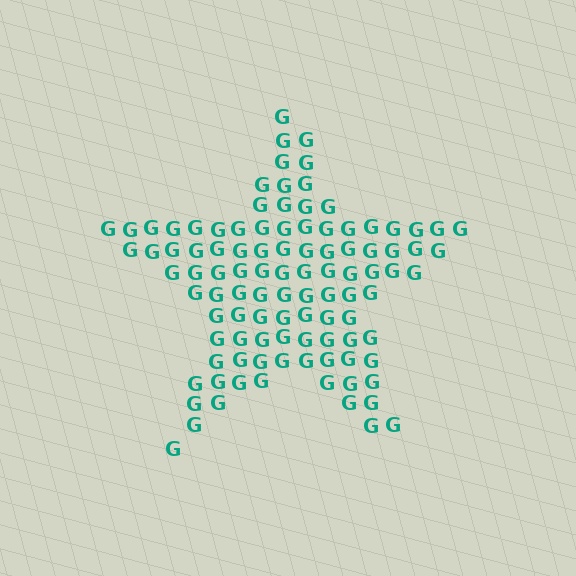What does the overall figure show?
The overall figure shows a star.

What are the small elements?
The small elements are letter G's.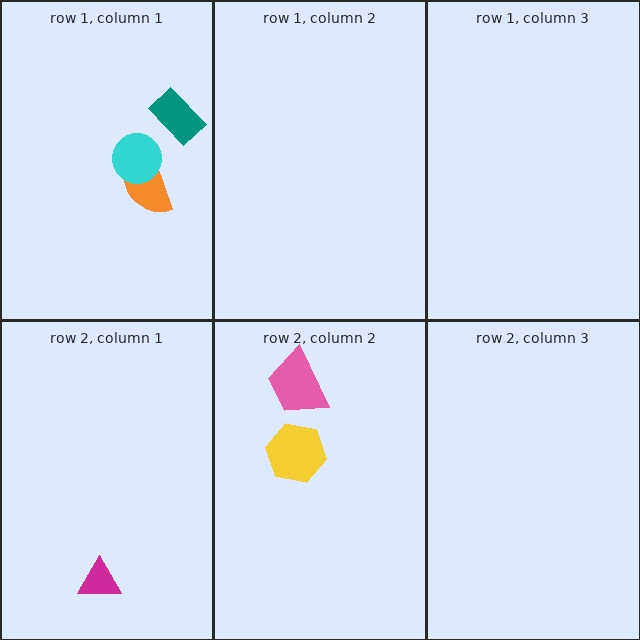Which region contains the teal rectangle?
The row 1, column 1 region.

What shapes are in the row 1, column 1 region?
The orange semicircle, the teal rectangle, the cyan circle.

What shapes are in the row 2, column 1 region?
The magenta triangle.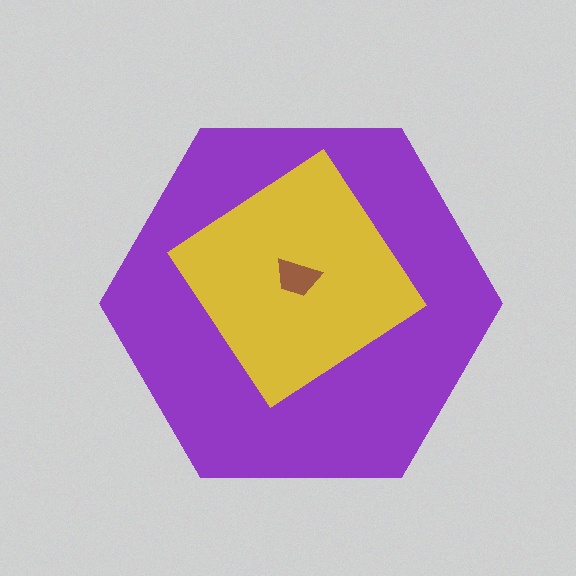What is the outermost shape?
The purple hexagon.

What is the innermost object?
The brown trapezoid.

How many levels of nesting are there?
3.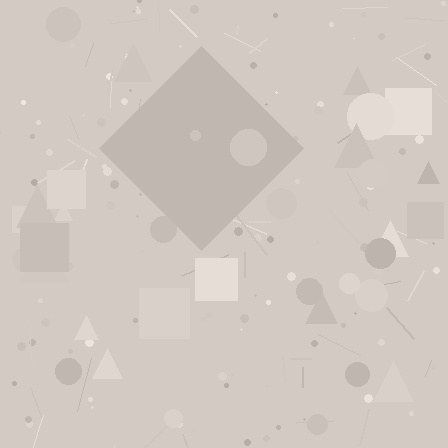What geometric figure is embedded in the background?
A diamond is embedded in the background.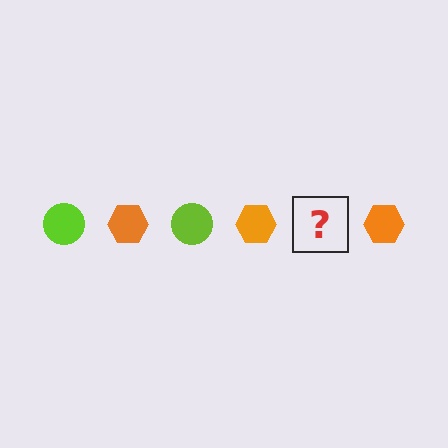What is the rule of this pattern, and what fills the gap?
The rule is that the pattern alternates between lime circle and orange hexagon. The gap should be filled with a lime circle.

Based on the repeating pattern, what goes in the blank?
The blank should be a lime circle.